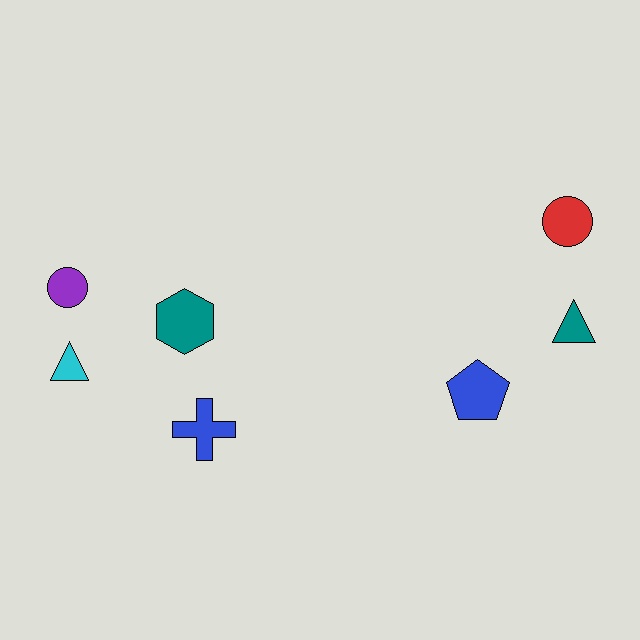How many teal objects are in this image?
There are 2 teal objects.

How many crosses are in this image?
There is 1 cross.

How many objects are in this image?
There are 7 objects.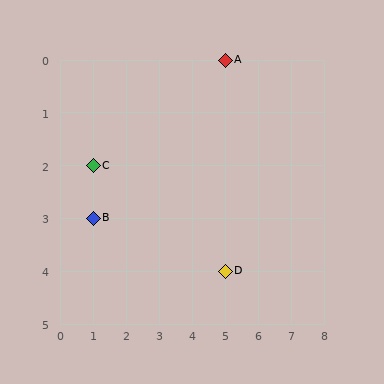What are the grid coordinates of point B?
Point B is at grid coordinates (1, 3).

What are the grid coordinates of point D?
Point D is at grid coordinates (5, 4).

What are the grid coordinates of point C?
Point C is at grid coordinates (1, 2).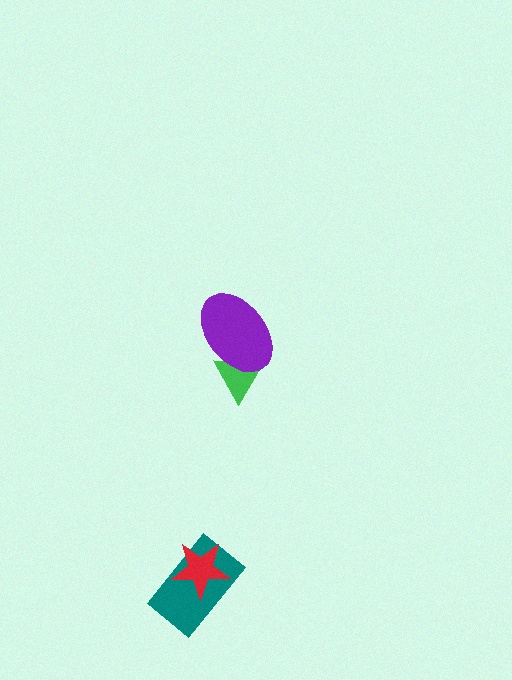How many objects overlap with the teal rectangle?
1 object overlaps with the teal rectangle.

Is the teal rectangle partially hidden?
Yes, it is partially covered by another shape.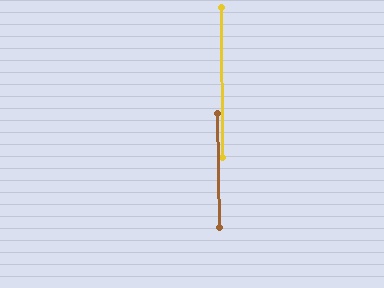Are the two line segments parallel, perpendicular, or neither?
Parallel — their directions differ by only 0.5°.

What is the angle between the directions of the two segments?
Approximately 1 degree.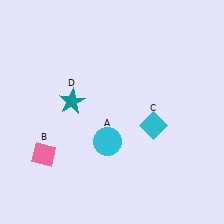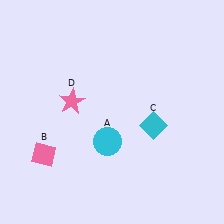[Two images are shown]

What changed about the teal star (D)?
In Image 1, D is teal. In Image 2, it changed to pink.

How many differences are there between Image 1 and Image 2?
There is 1 difference between the two images.